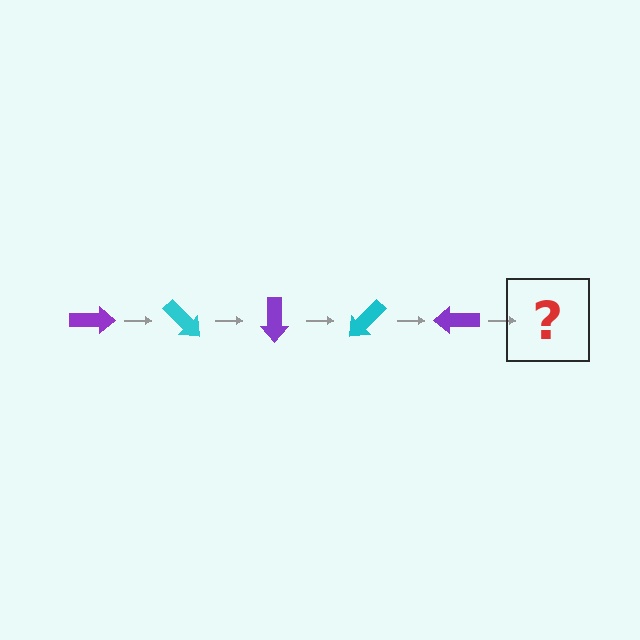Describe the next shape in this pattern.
It should be a cyan arrow, rotated 225 degrees from the start.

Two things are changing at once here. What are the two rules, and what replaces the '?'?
The two rules are that it rotates 45 degrees each step and the color cycles through purple and cyan. The '?' should be a cyan arrow, rotated 225 degrees from the start.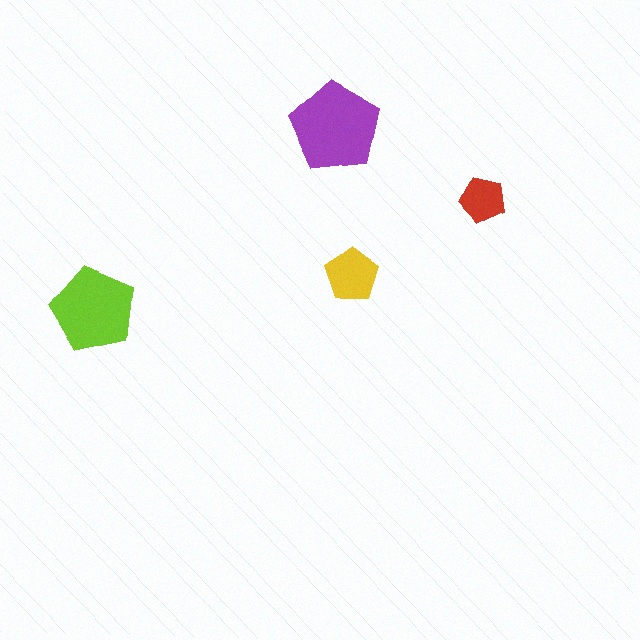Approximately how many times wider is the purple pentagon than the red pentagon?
About 2 times wider.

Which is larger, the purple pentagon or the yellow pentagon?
The purple one.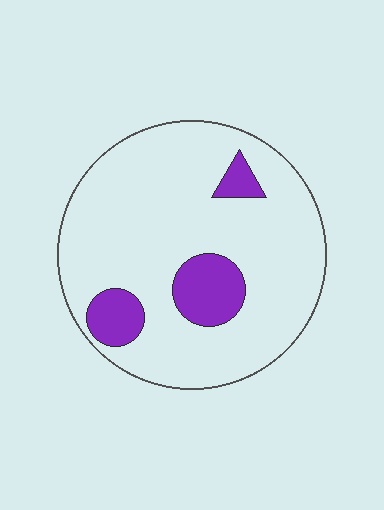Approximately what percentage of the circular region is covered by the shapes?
Approximately 15%.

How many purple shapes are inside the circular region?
3.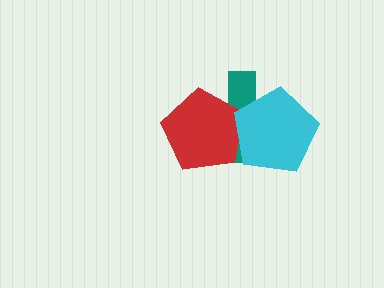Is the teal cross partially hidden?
Yes, it is partially covered by another shape.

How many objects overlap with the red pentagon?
2 objects overlap with the red pentagon.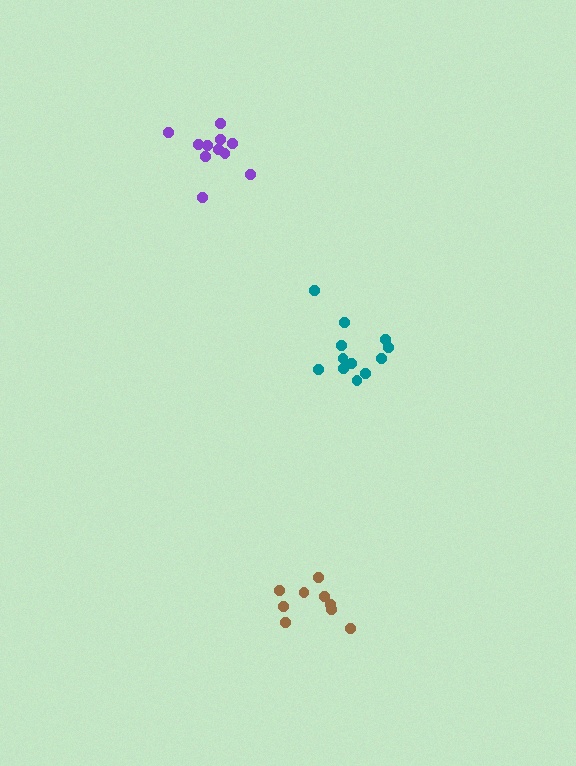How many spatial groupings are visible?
There are 3 spatial groupings.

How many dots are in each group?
Group 1: 9 dots, Group 2: 12 dots, Group 3: 11 dots (32 total).